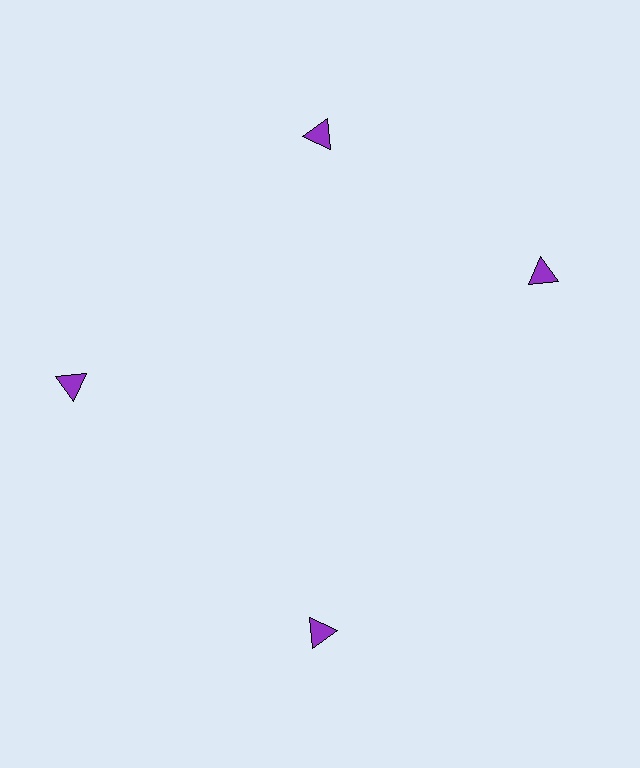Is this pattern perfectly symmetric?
No. The 4 purple triangles are arranged in a ring, but one element near the 3 o'clock position is rotated out of alignment along the ring, breaking the 4-fold rotational symmetry.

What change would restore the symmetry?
The symmetry would be restored by rotating it back into even spacing with its neighbors so that all 4 triangles sit at equal angles and equal distance from the center.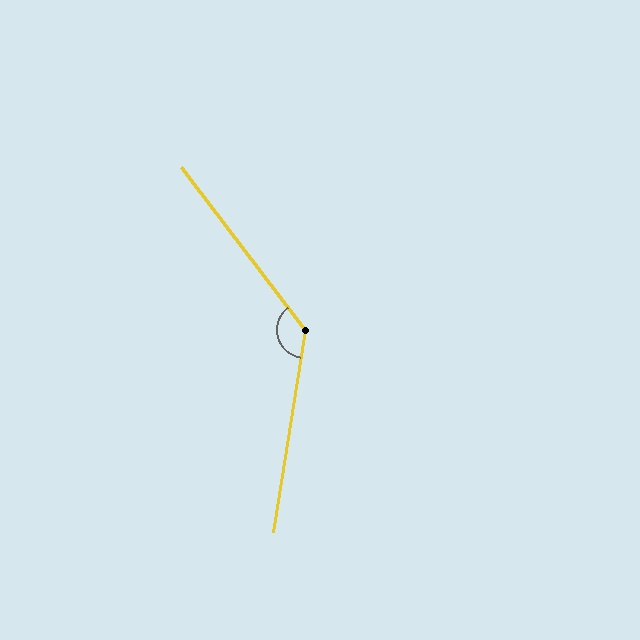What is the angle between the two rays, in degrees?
Approximately 134 degrees.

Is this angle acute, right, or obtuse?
It is obtuse.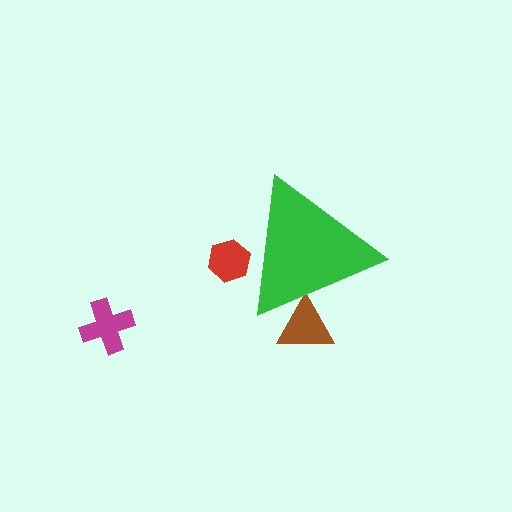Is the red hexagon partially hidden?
Yes, the red hexagon is partially hidden behind the green triangle.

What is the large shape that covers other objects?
A green triangle.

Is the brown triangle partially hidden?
Yes, the brown triangle is partially hidden behind the green triangle.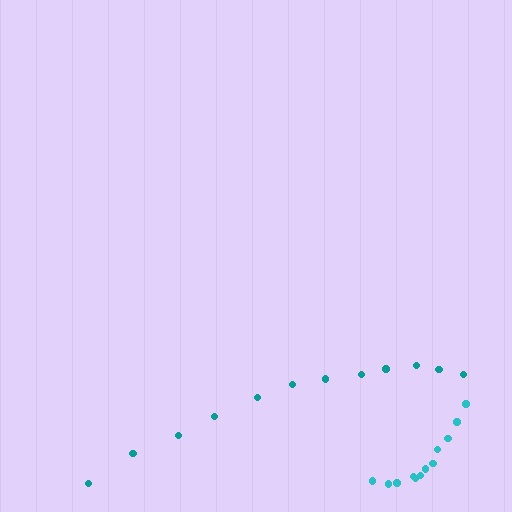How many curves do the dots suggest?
There are 2 distinct paths.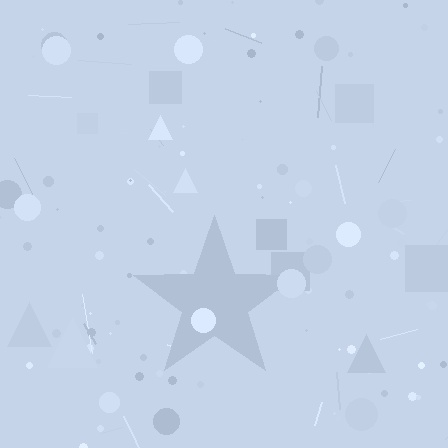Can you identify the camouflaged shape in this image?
The camouflaged shape is a star.